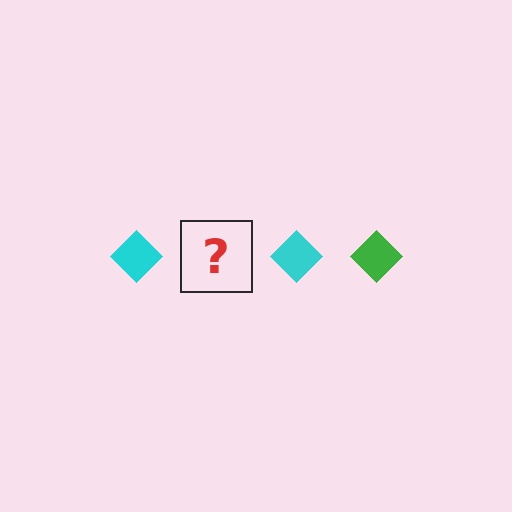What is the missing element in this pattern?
The missing element is a green diamond.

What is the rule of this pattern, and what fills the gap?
The rule is that the pattern cycles through cyan, green diamonds. The gap should be filled with a green diamond.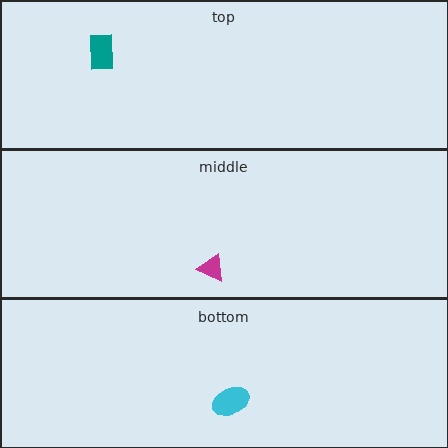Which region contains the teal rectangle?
The top region.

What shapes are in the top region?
The teal rectangle.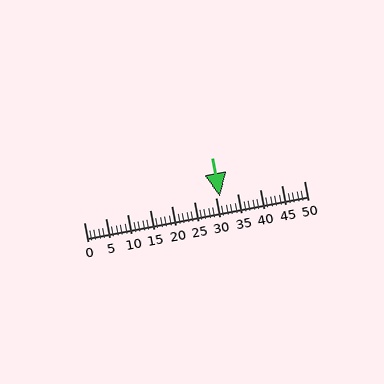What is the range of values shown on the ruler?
The ruler shows values from 0 to 50.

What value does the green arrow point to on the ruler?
The green arrow points to approximately 31.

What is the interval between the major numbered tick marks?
The major tick marks are spaced 5 units apart.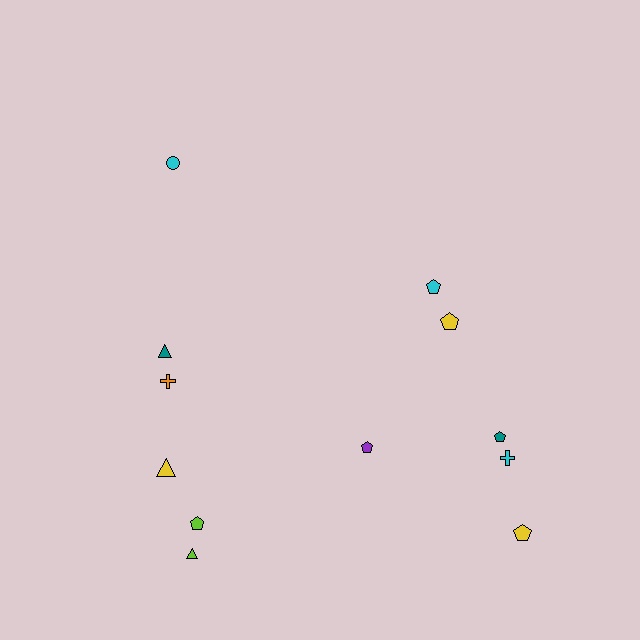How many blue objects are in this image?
There are no blue objects.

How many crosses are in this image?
There are 2 crosses.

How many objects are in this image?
There are 12 objects.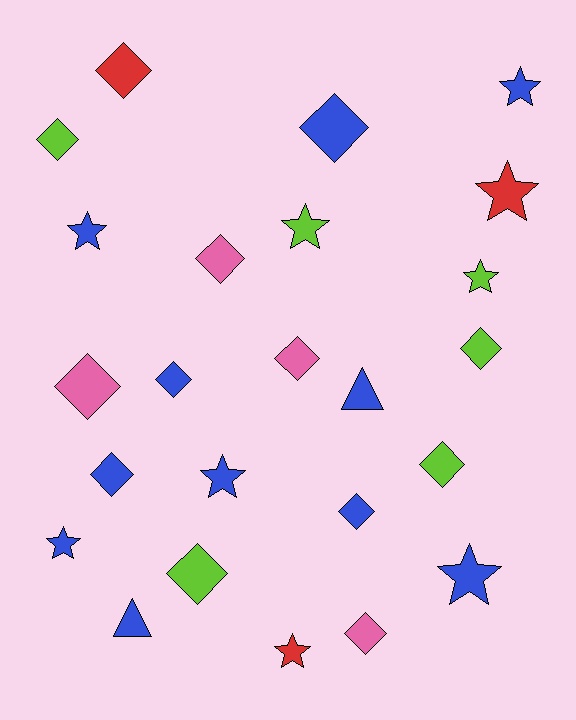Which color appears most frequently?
Blue, with 11 objects.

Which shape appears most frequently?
Diamond, with 13 objects.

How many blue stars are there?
There are 5 blue stars.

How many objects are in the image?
There are 24 objects.